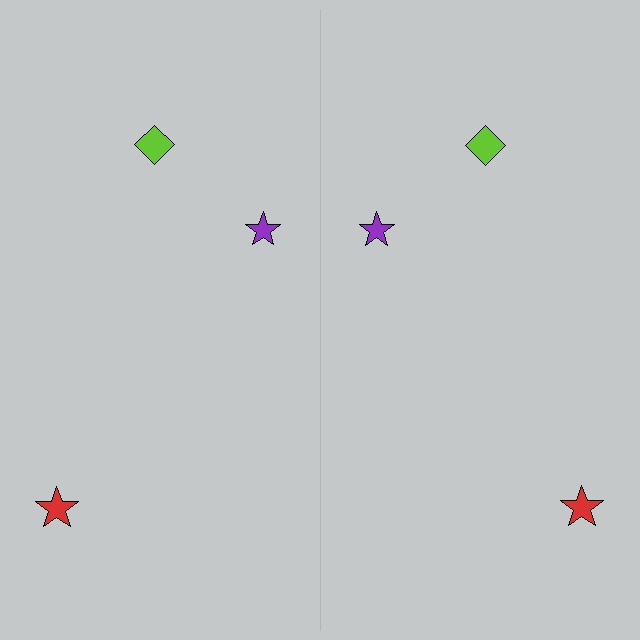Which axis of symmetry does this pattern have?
The pattern has a vertical axis of symmetry running through the center of the image.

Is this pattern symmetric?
Yes, this pattern has bilateral (reflection) symmetry.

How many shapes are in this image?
There are 6 shapes in this image.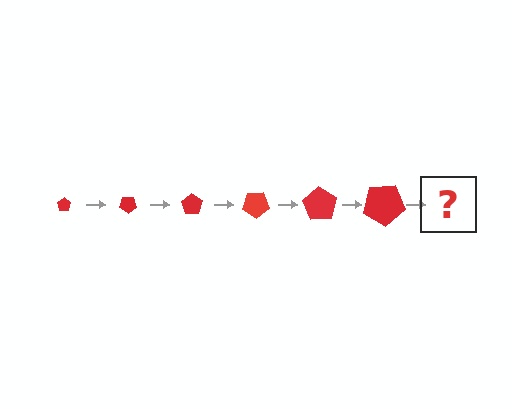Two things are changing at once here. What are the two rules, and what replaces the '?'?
The two rules are that the pentagon grows larger each step and it rotates 35 degrees each step. The '?' should be a pentagon, larger than the previous one and rotated 210 degrees from the start.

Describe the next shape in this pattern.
It should be a pentagon, larger than the previous one and rotated 210 degrees from the start.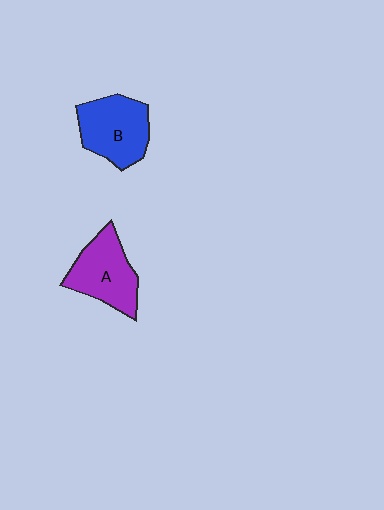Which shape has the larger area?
Shape B (blue).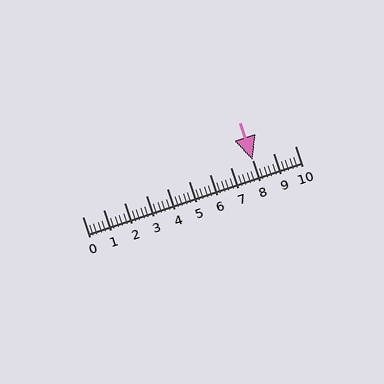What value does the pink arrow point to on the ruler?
The pink arrow points to approximately 8.0.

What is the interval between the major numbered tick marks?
The major tick marks are spaced 1 units apart.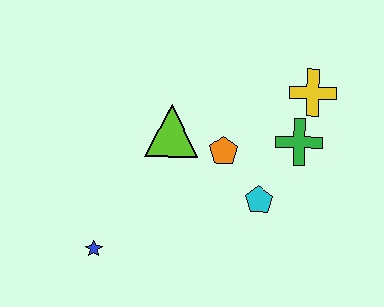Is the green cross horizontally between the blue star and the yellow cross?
Yes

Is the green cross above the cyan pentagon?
Yes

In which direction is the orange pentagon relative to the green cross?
The orange pentagon is to the left of the green cross.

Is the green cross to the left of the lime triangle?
No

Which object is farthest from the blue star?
The yellow cross is farthest from the blue star.